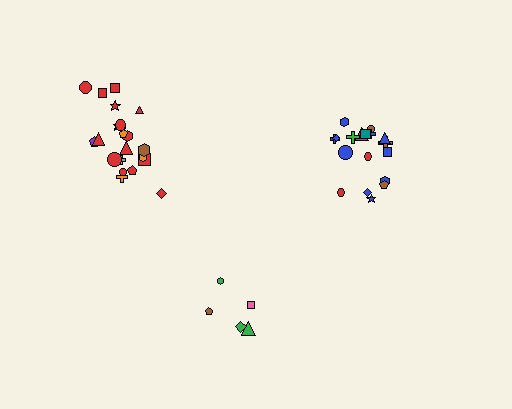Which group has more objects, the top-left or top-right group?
The top-left group.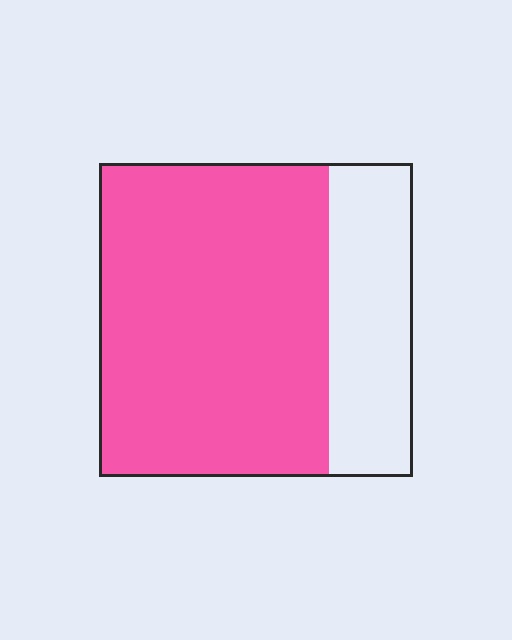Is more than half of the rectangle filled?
Yes.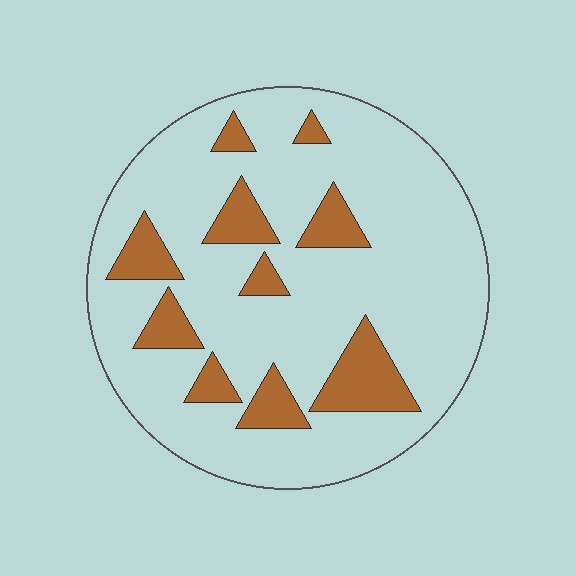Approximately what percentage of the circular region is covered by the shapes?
Approximately 20%.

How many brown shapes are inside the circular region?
10.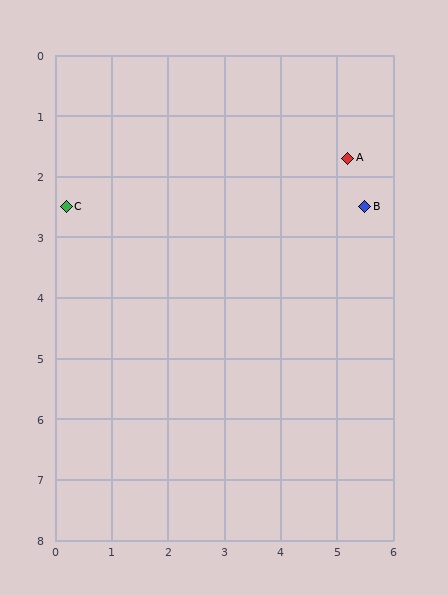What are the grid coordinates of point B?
Point B is at approximately (5.5, 2.5).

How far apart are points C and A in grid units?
Points C and A are about 5.1 grid units apart.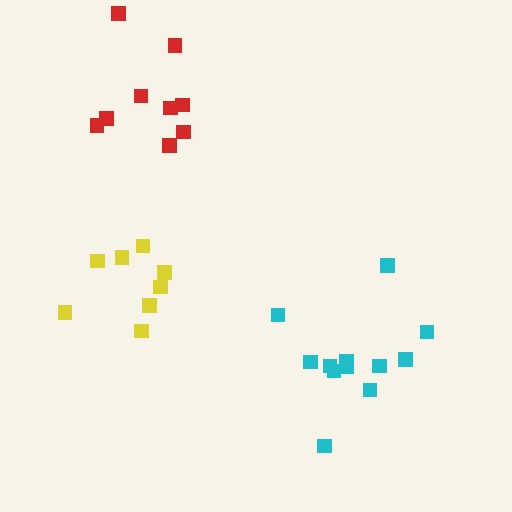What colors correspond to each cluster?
The clusters are colored: red, cyan, yellow.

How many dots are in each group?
Group 1: 9 dots, Group 2: 12 dots, Group 3: 8 dots (29 total).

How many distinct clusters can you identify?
There are 3 distinct clusters.